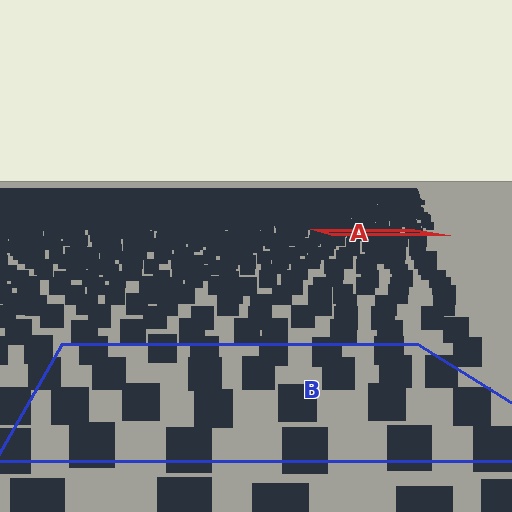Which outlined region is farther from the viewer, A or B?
Region A is farther from the viewer — the texture elements inside it appear smaller and more densely packed.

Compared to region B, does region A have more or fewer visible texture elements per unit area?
Region A has more texture elements per unit area — they are packed more densely because it is farther away.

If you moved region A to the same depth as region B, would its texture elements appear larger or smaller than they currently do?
They would appear larger. At a closer depth, the same texture elements are projected at a bigger on-screen size.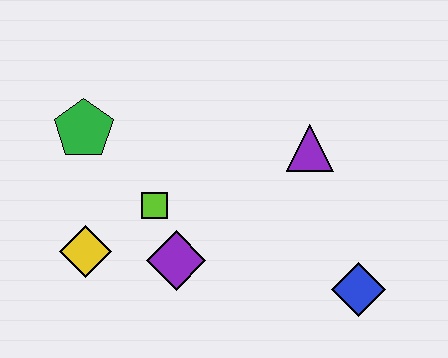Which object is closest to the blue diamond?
The purple triangle is closest to the blue diamond.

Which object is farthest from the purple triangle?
The yellow diamond is farthest from the purple triangle.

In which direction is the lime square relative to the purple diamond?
The lime square is above the purple diamond.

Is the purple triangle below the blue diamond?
No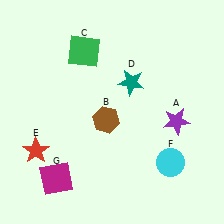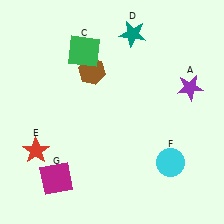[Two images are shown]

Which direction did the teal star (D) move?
The teal star (D) moved up.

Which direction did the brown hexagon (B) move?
The brown hexagon (B) moved up.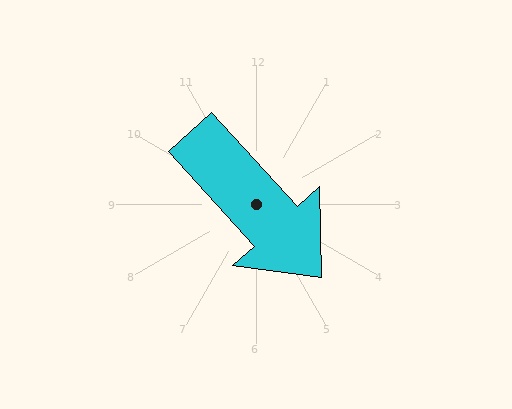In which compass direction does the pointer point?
Southeast.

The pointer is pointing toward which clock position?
Roughly 5 o'clock.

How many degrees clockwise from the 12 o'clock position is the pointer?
Approximately 138 degrees.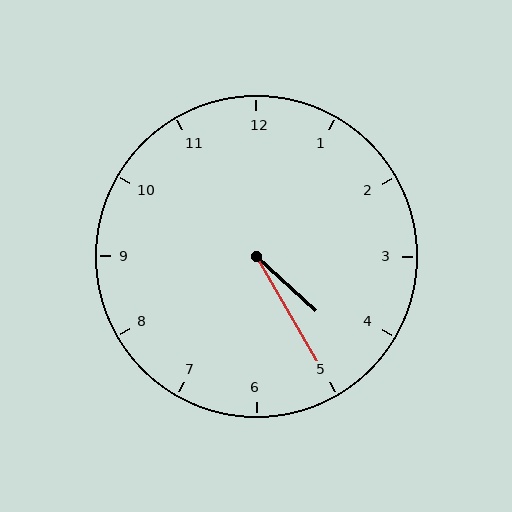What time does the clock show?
4:25.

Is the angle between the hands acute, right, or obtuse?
It is acute.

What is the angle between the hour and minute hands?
Approximately 18 degrees.